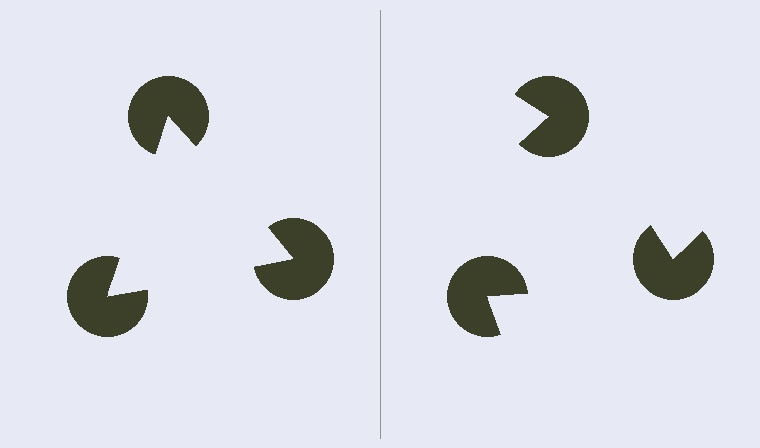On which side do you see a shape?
An illusory triangle appears on the left side. On the right side the wedge cuts are rotated, so no coherent shape forms.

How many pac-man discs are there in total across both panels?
6 — 3 on each side.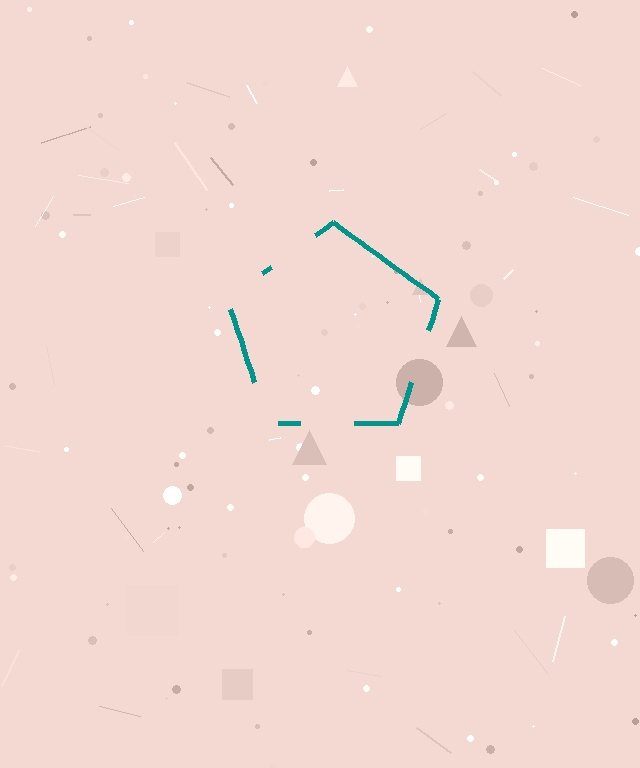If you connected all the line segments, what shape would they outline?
They would outline a pentagon.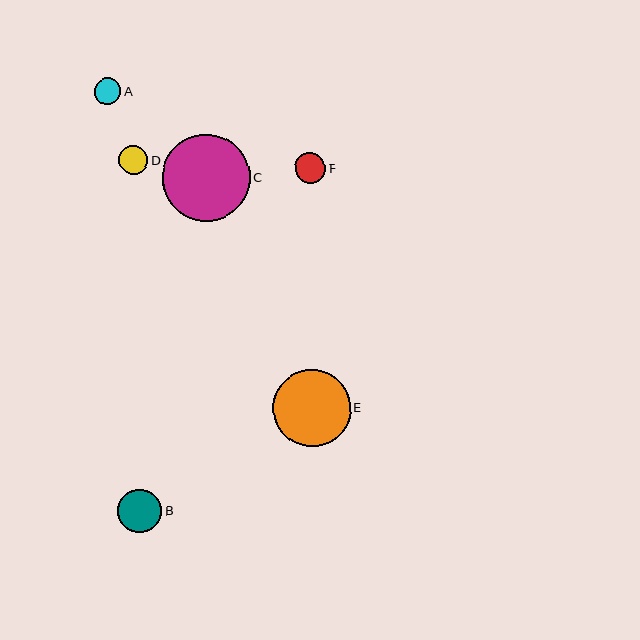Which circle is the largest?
Circle C is the largest with a size of approximately 87 pixels.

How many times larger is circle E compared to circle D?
Circle E is approximately 2.6 times the size of circle D.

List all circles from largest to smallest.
From largest to smallest: C, E, B, F, D, A.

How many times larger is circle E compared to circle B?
Circle E is approximately 1.8 times the size of circle B.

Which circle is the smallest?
Circle A is the smallest with a size of approximately 26 pixels.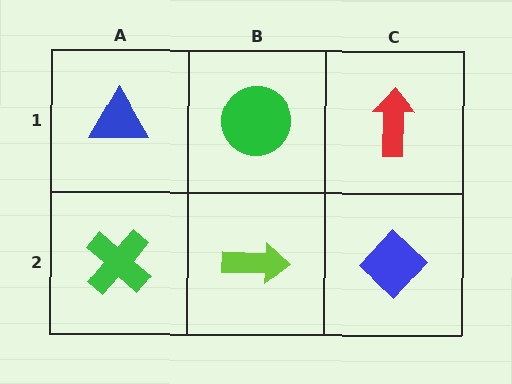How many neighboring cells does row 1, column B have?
3.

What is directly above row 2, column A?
A blue triangle.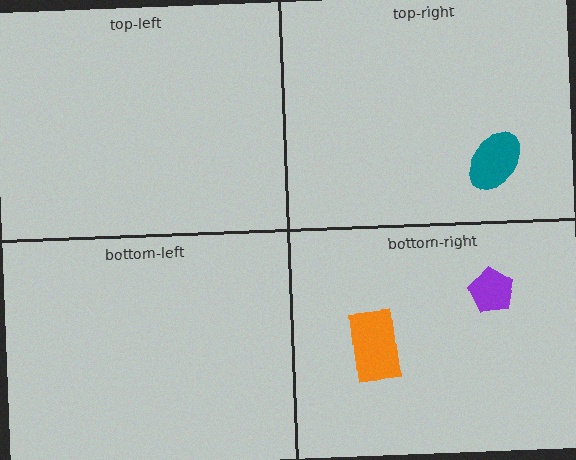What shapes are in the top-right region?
The teal ellipse.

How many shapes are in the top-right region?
1.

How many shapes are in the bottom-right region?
2.